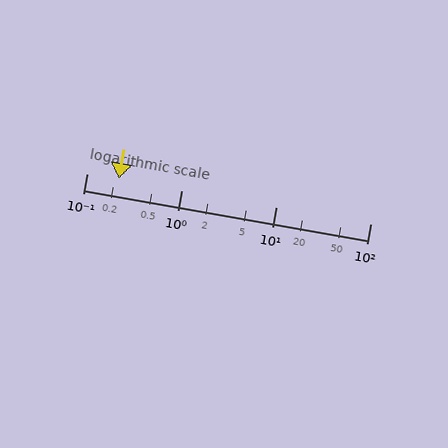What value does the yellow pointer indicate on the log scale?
The pointer indicates approximately 0.22.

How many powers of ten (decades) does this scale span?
The scale spans 3 decades, from 0.1 to 100.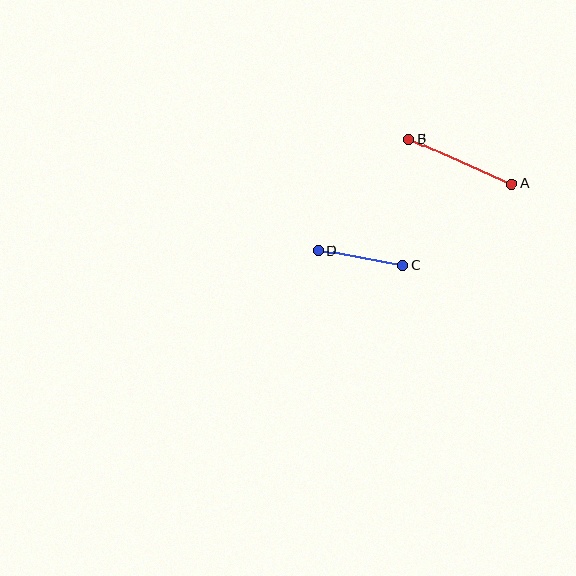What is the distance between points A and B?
The distance is approximately 112 pixels.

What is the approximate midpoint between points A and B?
The midpoint is at approximately (460, 161) pixels.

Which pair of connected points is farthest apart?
Points A and B are farthest apart.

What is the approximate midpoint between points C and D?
The midpoint is at approximately (360, 258) pixels.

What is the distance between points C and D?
The distance is approximately 86 pixels.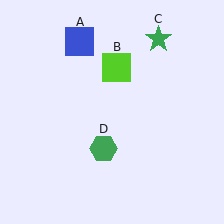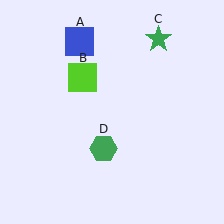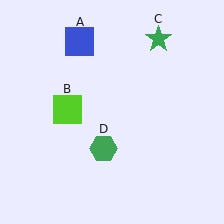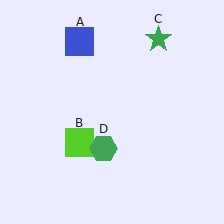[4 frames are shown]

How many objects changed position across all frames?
1 object changed position: lime square (object B).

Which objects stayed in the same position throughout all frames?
Blue square (object A) and green star (object C) and green hexagon (object D) remained stationary.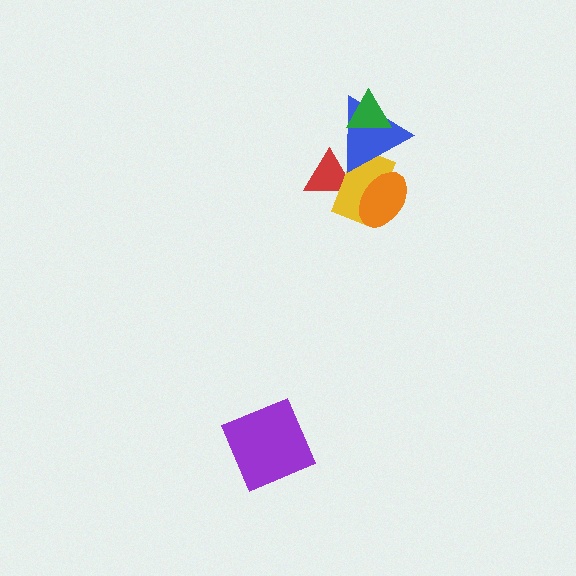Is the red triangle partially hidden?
Yes, it is partially covered by another shape.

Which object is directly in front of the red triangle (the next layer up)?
The yellow rectangle is directly in front of the red triangle.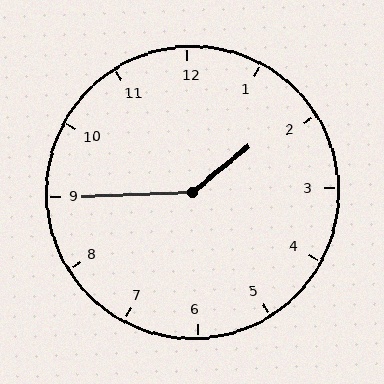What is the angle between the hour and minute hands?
Approximately 142 degrees.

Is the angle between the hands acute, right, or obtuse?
It is obtuse.